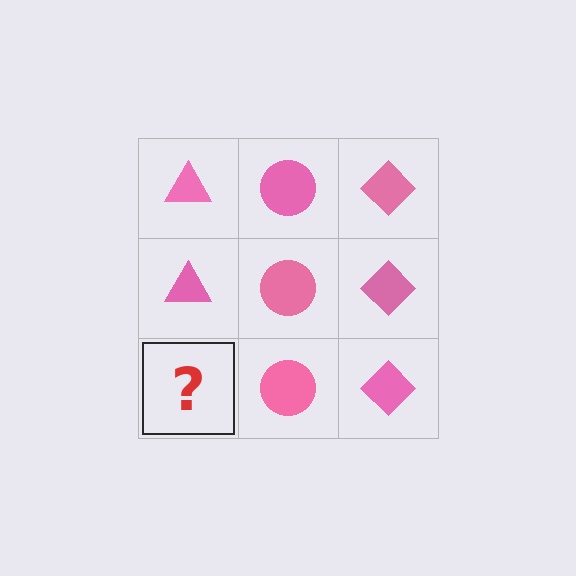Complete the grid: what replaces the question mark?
The question mark should be replaced with a pink triangle.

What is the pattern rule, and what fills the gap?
The rule is that each column has a consistent shape. The gap should be filled with a pink triangle.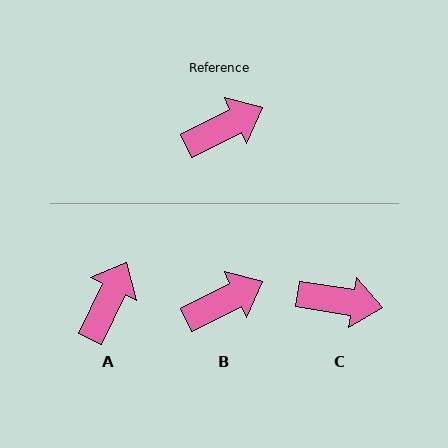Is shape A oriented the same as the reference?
No, it is off by about 38 degrees.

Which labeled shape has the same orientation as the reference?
B.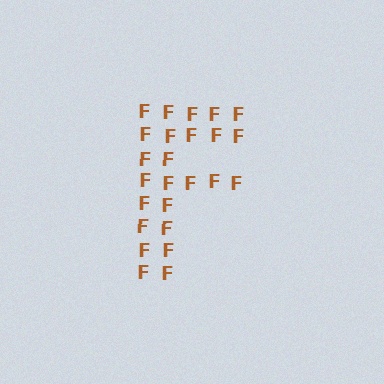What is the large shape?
The large shape is the letter F.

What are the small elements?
The small elements are letter F's.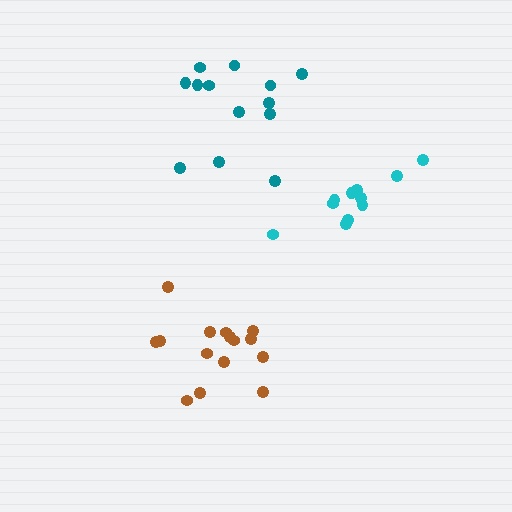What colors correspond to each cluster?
The clusters are colored: brown, teal, cyan.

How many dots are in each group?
Group 1: 15 dots, Group 2: 13 dots, Group 3: 11 dots (39 total).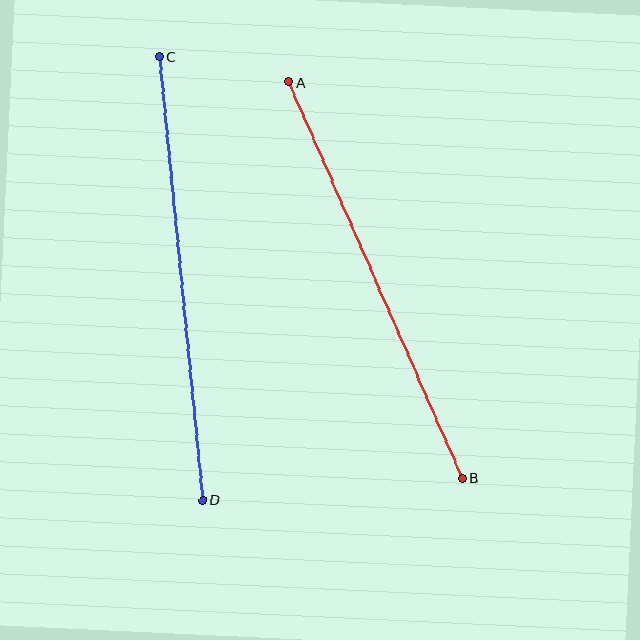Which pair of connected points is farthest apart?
Points C and D are farthest apart.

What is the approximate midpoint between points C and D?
The midpoint is at approximately (181, 278) pixels.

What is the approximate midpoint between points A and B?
The midpoint is at approximately (375, 280) pixels.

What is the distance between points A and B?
The distance is approximately 432 pixels.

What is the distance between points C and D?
The distance is approximately 446 pixels.